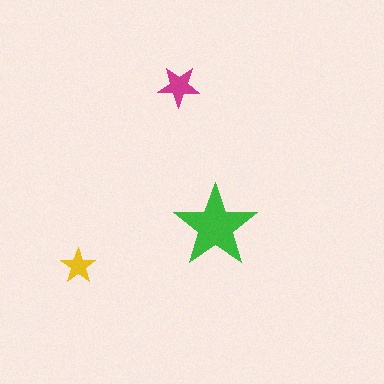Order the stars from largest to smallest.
the green one, the magenta one, the yellow one.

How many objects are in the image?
There are 3 objects in the image.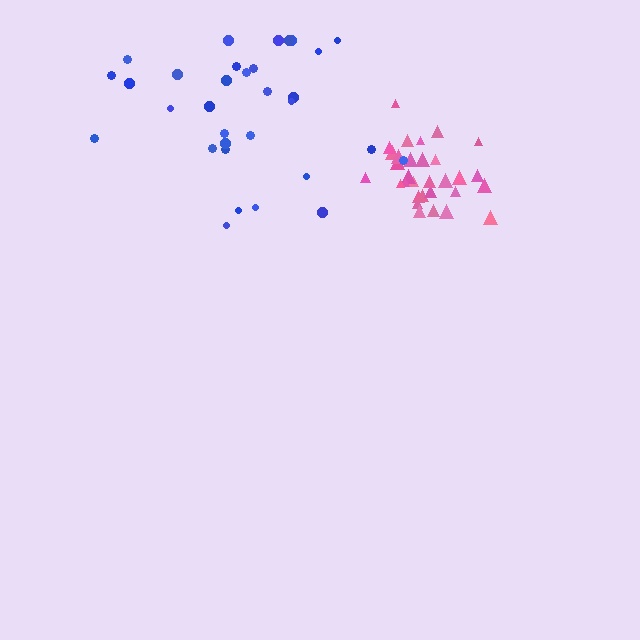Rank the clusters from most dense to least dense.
pink, blue.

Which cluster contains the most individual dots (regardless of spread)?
Pink (32).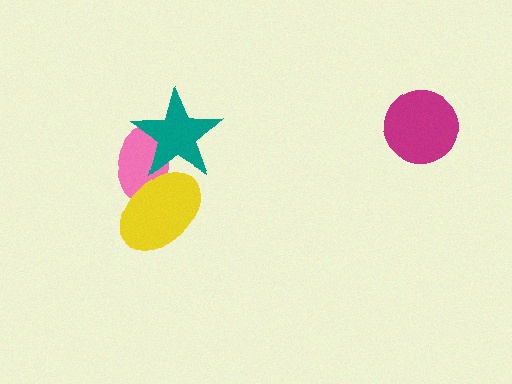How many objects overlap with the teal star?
2 objects overlap with the teal star.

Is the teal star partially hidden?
Yes, it is partially covered by another shape.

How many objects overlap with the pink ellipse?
2 objects overlap with the pink ellipse.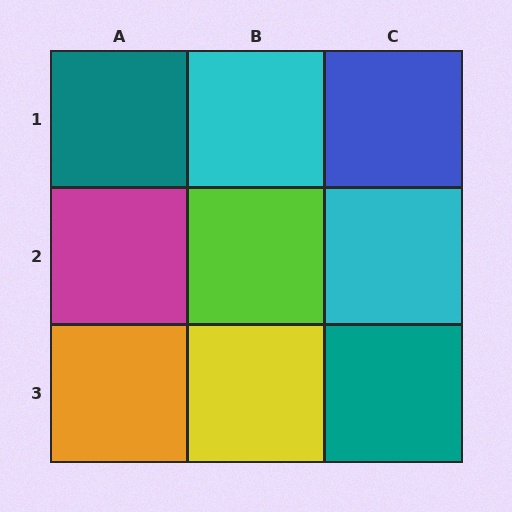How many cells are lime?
1 cell is lime.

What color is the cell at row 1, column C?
Blue.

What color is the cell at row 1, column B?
Cyan.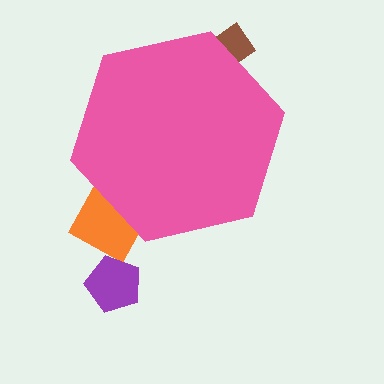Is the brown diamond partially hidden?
Yes, the brown diamond is partially hidden behind the pink hexagon.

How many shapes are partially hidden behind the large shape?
2 shapes are partially hidden.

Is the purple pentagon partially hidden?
No, the purple pentagon is fully visible.